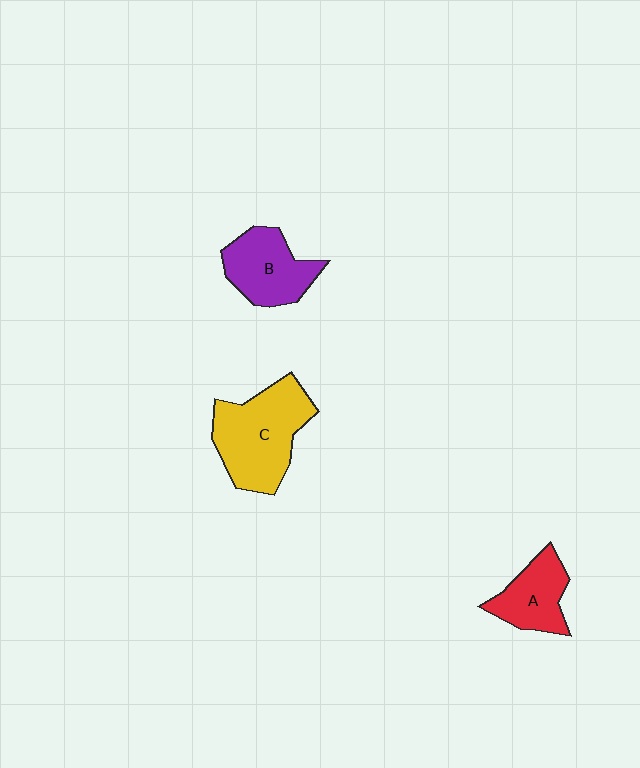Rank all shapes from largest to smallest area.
From largest to smallest: C (yellow), B (purple), A (red).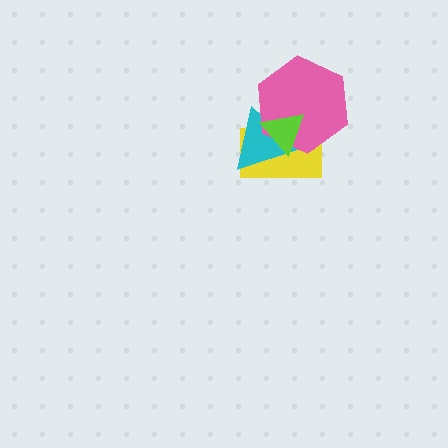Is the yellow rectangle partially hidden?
Yes, it is partially covered by another shape.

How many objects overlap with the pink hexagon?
3 objects overlap with the pink hexagon.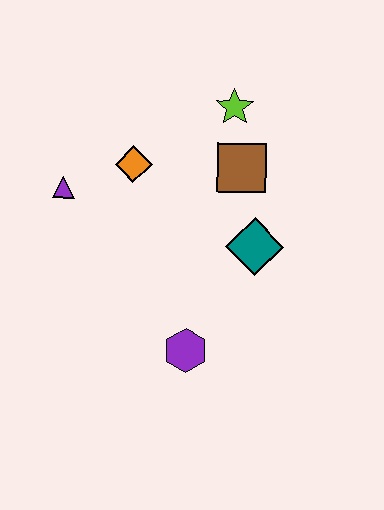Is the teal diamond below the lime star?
Yes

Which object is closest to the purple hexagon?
The teal diamond is closest to the purple hexagon.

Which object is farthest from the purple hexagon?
The lime star is farthest from the purple hexagon.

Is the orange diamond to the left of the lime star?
Yes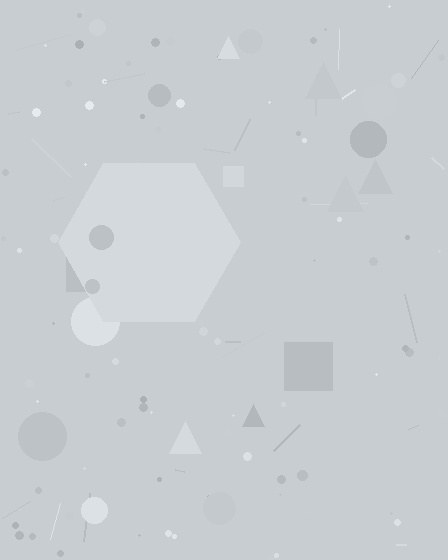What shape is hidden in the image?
A hexagon is hidden in the image.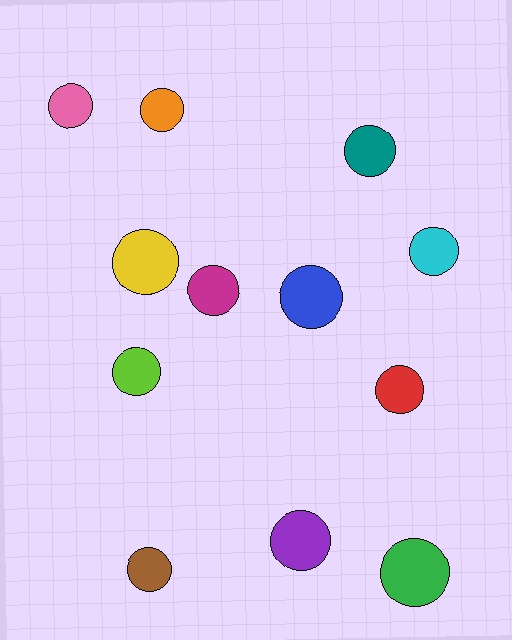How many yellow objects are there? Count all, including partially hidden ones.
There is 1 yellow object.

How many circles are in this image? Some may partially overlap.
There are 12 circles.